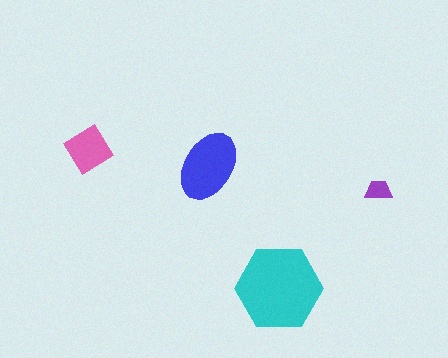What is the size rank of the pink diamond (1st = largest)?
3rd.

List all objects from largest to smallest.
The cyan hexagon, the blue ellipse, the pink diamond, the purple trapezoid.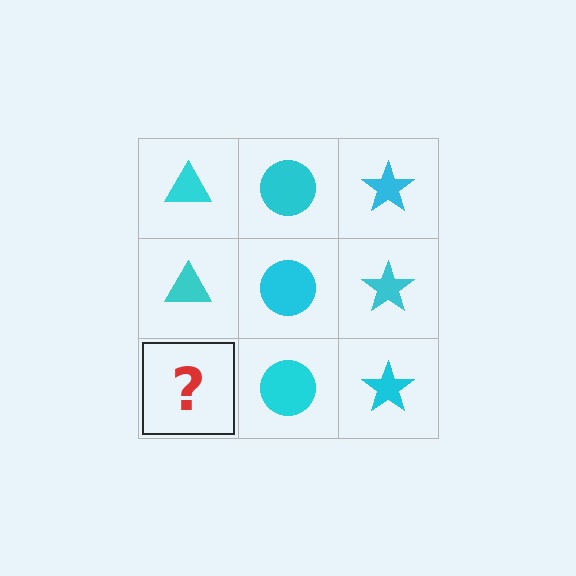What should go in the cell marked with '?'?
The missing cell should contain a cyan triangle.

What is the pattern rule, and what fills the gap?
The rule is that each column has a consistent shape. The gap should be filled with a cyan triangle.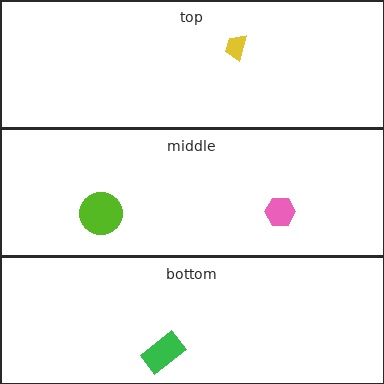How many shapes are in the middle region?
2.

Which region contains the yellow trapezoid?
The top region.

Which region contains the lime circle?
The middle region.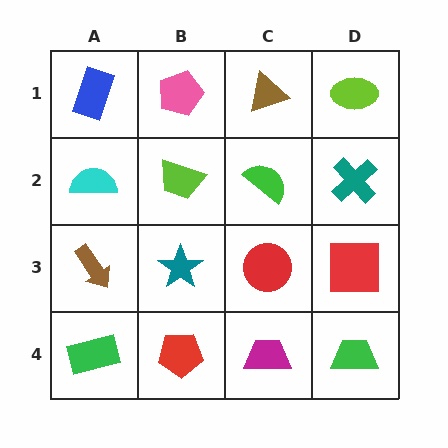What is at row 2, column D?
A teal cross.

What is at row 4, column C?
A magenta trapezoid.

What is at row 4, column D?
A green trapezoid.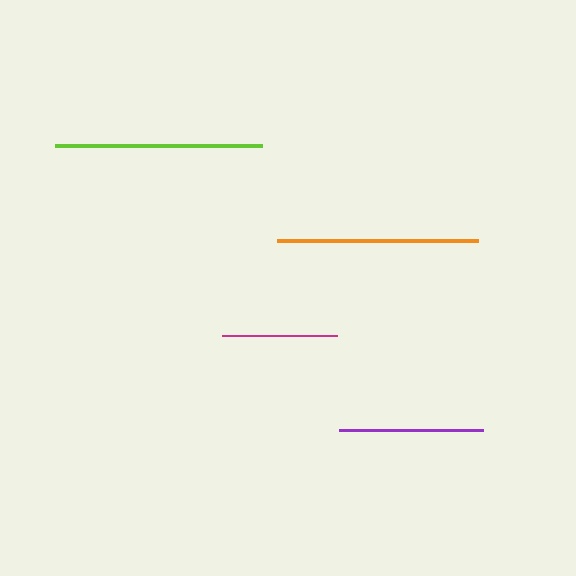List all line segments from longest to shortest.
From longest to shortest: lime, orange, purple, magenta.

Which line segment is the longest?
The lime line is the longest at approximately 207 pixels.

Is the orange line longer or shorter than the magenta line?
The orange line is longer than the magenta line.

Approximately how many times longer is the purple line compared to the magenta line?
The purple line is approximately 1.2 times the length of the magenta line.